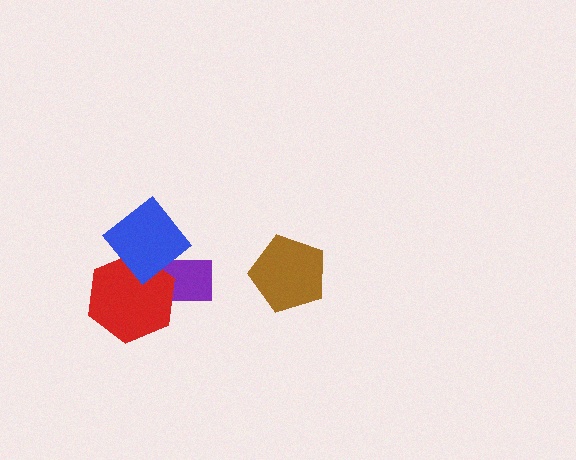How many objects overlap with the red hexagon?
2 objects overlap with the red hexagon.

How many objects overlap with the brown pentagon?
0 objects overlap with the brown pentagon.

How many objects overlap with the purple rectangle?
2 objects overlap with the purple rectangle.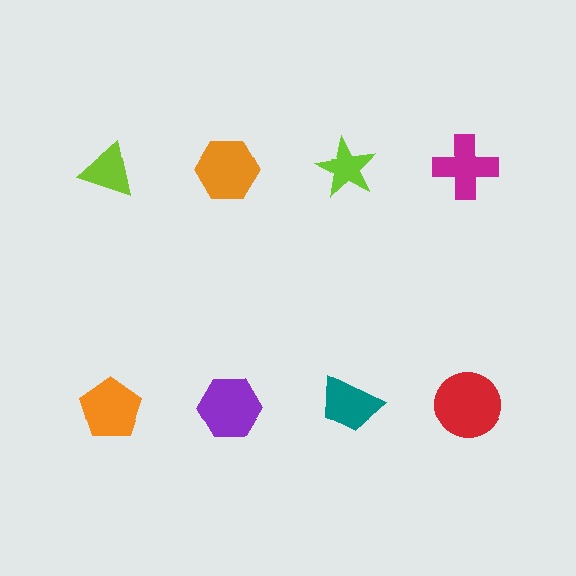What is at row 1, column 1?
A lime triangle.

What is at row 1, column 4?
A magenta cross.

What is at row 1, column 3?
A lime star.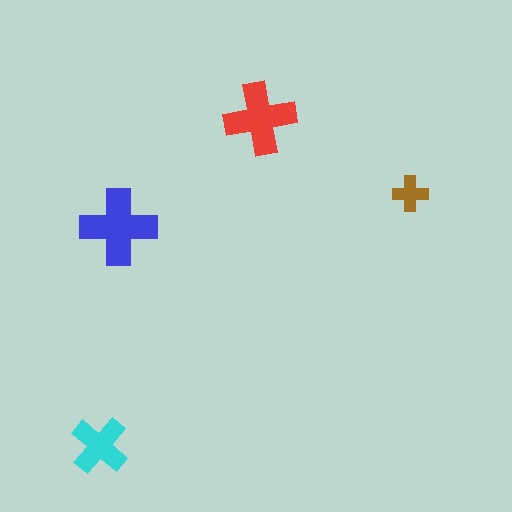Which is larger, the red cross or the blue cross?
The blue one.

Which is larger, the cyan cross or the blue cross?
The blue one.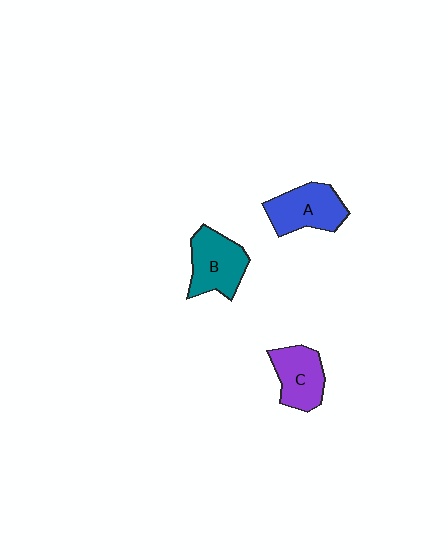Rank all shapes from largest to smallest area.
From largest to smallest: B (teal), A (blue), C (purple).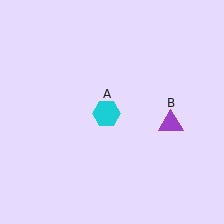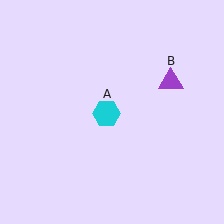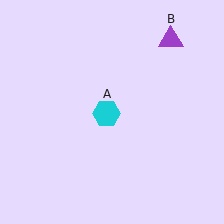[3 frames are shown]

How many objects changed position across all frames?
1 object changed position: purple triangle (object B).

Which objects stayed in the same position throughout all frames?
Cyan hexagon (object A) remained stationary.